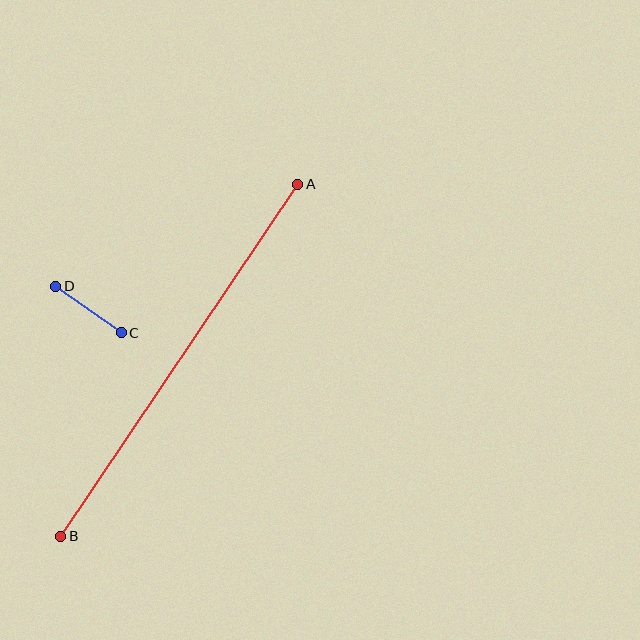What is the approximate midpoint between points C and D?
The midpoint is at approximately (89, 309) pixels.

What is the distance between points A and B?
The distance is approximately 424 pixels.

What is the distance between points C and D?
The distance is approximately 80 pixels.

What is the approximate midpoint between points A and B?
The midpoint is at approximately (179, 360) pixels.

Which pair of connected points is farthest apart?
Points A and B are farthest apart.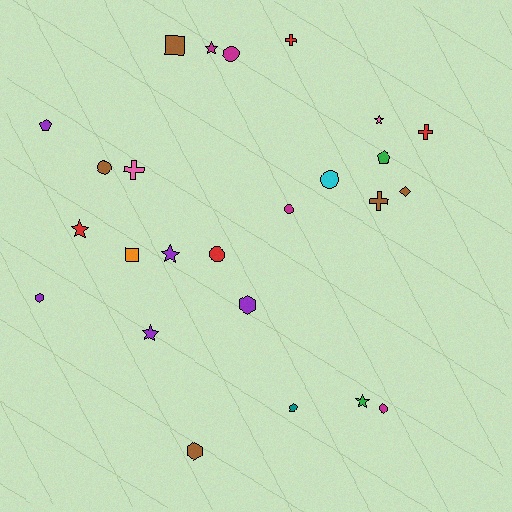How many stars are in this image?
There are 6 stars.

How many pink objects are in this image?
There are 2 pink objects.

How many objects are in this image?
There are 25 objects.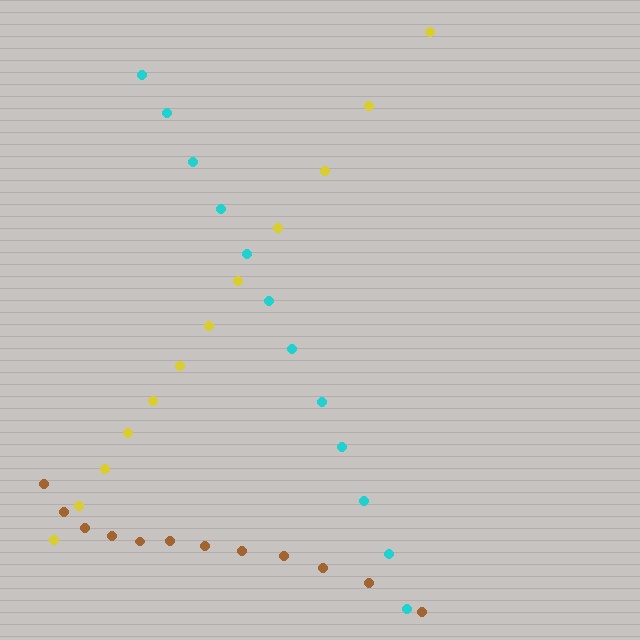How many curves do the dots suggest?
There are 3 distinct paths.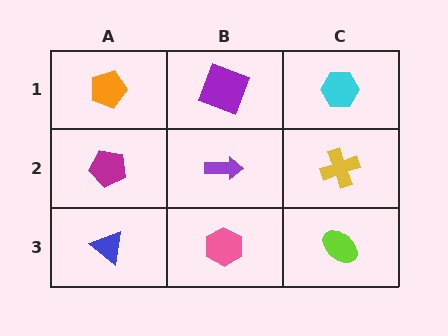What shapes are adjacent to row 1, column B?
A purple arrow (row 2, column B), an orange pentagon (row 1, column A), a cyan hexagon (row 1, column C).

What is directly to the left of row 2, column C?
A purple arrow.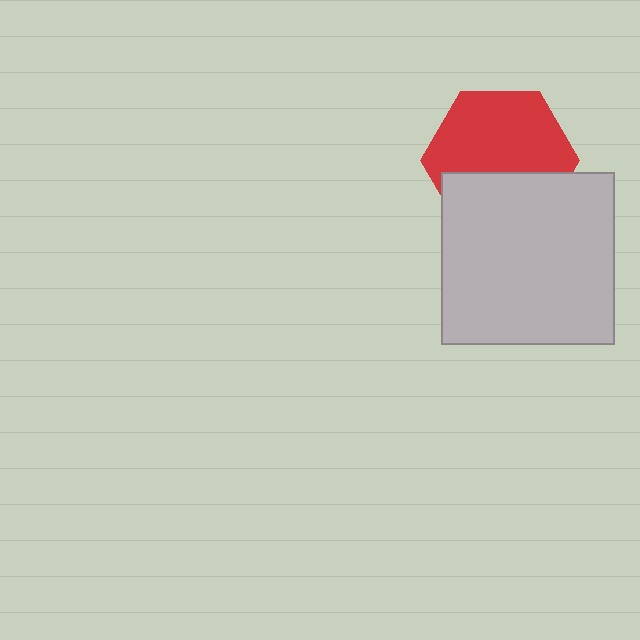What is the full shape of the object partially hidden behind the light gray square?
The partially hidden object is a red hexagon.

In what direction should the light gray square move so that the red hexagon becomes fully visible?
The light gray square should move down. That is the shortest direction to clear the overlap and leave the red hexagon fully visible.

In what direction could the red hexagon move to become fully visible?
The red hexagon could move up. That would shift it out from behind the light gray square entirely.